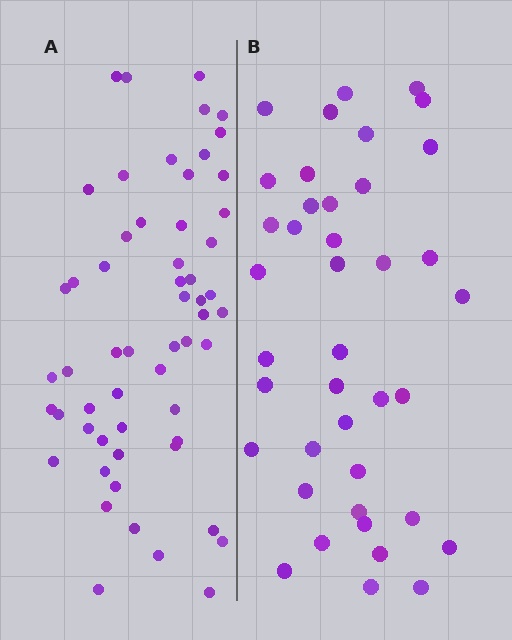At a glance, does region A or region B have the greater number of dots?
Region A (the left region) has more dots.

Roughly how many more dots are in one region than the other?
Region A has approximately 15 more dots than region B.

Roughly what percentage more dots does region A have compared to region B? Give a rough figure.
About 40% more.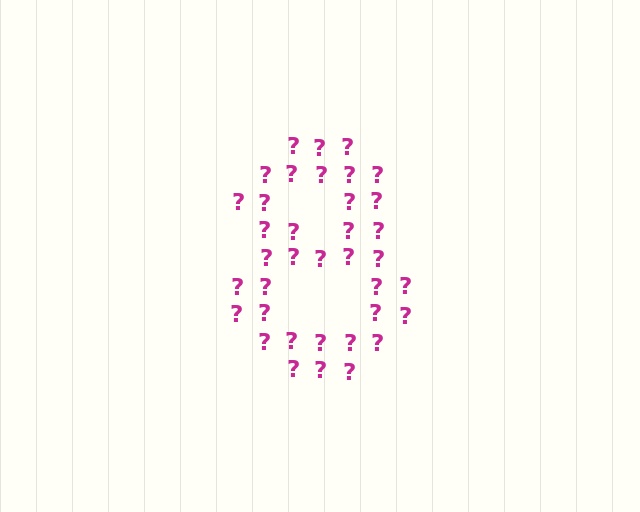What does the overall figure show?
The overall figure shows the digit 8.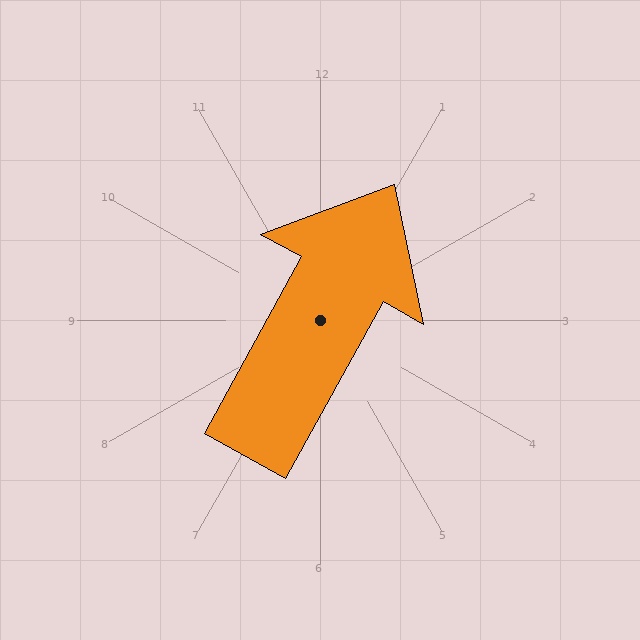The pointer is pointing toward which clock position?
Roughly 1 o'clock.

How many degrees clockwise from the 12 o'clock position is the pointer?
Approximately 29 degrees.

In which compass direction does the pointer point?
Northeast.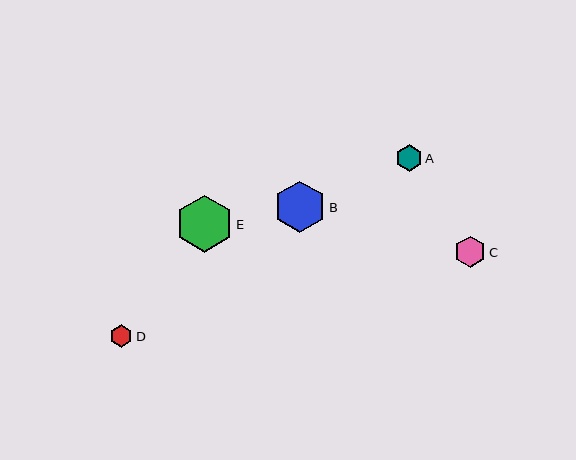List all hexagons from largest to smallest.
From largest to smallest: E, B, C, A, D.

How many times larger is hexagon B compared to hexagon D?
Hexagon B is approximately 2.3 times the size of hexagon D.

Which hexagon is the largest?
Hexagon E is the largest with a size of approximately 57 pixels.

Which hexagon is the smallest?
Hexagon D is the smallest with a size of approximately 23 pixels.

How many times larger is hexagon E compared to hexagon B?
Hexagon E is approximately 1.1 times the size of hexagon B.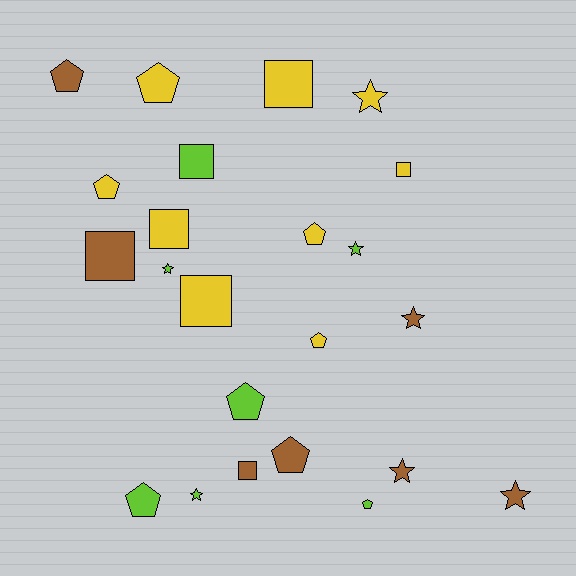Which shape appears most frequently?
Pentagon, with 9 objects.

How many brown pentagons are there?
There are 2 brown pentagons.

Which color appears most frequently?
Yellow, with 9 objects.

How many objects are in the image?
There are 23 objects.